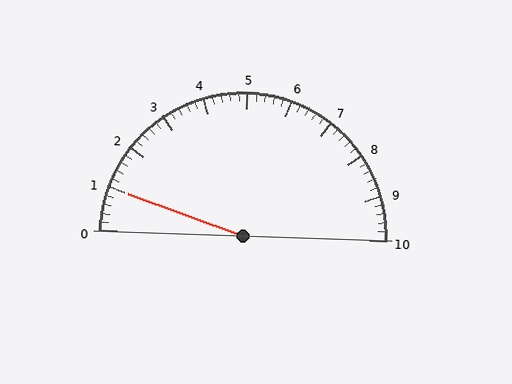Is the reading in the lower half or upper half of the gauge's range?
The reading is in the lower half of the range (0 to 10).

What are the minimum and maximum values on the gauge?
The gauge ranges from 0 to 10.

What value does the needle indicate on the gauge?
The needle indicates approximately 1.0.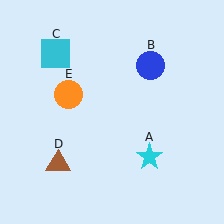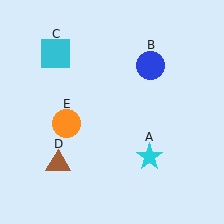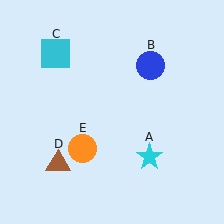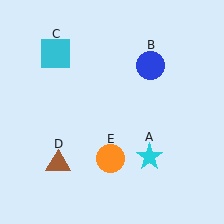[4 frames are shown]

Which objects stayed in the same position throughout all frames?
Cyan star (object A) and blue circle (object B) and cyan square (object C) and brown triangle (object D) remained stationary.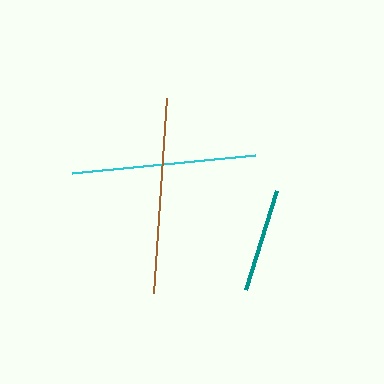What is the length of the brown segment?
The brown segment is approximately 196 pixels long.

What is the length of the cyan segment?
The cyan segment is approximately 184 pixels long.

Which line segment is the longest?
The brown line is the longest at approximately 196 pixels.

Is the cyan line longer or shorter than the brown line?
The brown line is longer than the cyan line.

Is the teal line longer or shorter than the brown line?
The brown line is longer than the teal line.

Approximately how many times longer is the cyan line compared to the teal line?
The cyan line is approximately 1.8 times the length of the teal line.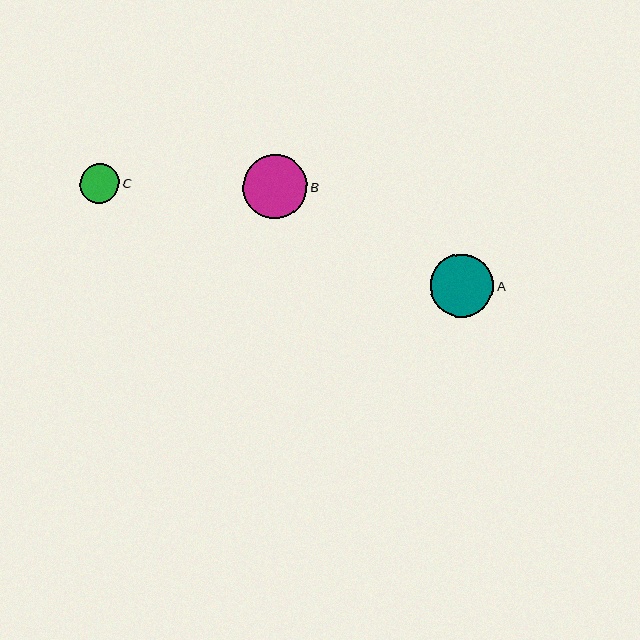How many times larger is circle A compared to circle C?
Circle A is approximately 1.6 times the size of circle C.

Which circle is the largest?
Circle B is the largest with a size of approximately 65 pixels.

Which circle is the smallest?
Circle C is the smallest with a size of approximately 39 pixels.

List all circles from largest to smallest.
From largest to smallest: B, A, C.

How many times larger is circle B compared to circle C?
Circle B is approximately 1.6 times the size of circle C.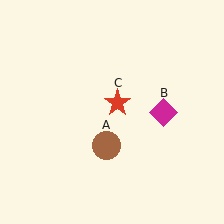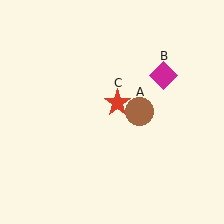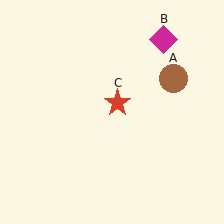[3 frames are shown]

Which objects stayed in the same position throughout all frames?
Red star (object C) remained stationary.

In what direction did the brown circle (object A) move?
The brown circle (object A) moved up and to the right.